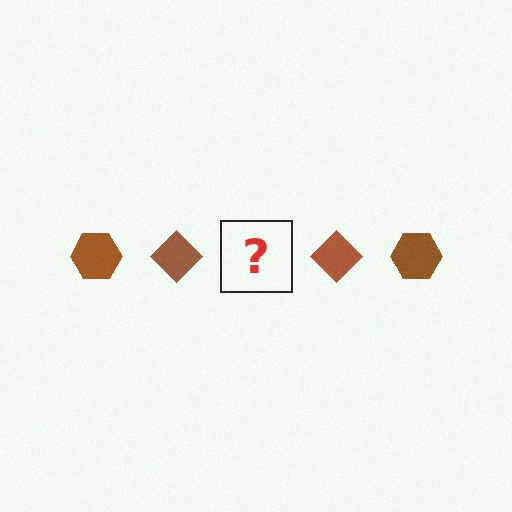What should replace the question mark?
The question mark should be replaced with a brown hexagon.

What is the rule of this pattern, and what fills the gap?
The rule is that the pattern cycles through hexagon, diamond shapes in brown. The gap should be filled with a brown hexagon.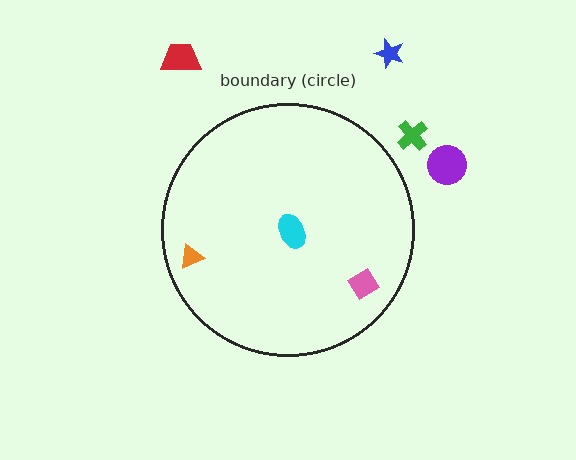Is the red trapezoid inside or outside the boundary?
Outside.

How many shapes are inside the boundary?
3 inside, 4 outside.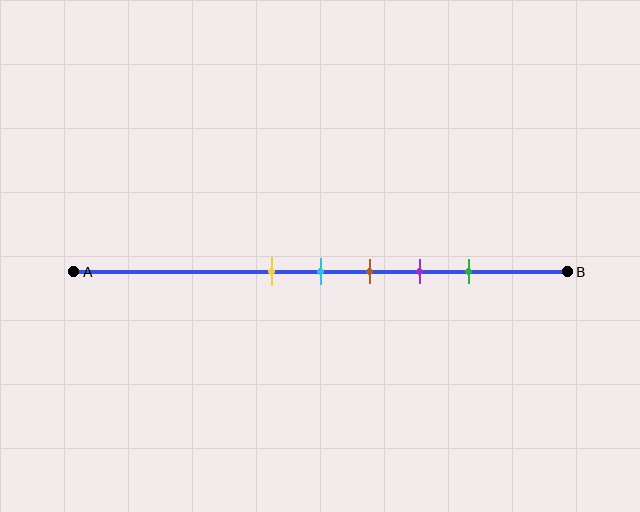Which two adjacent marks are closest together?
The yellow and cyan marks are the closest adjacent pair.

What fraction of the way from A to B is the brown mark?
The brown mark is approximately 60% (0.6) of the way from A to B.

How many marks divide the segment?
There are 5 marks dividing the segment.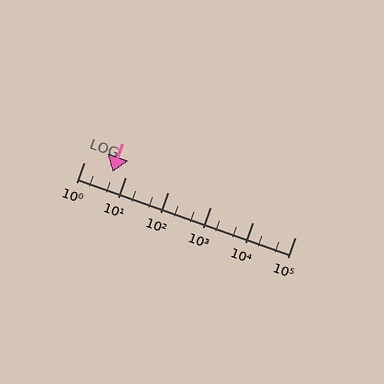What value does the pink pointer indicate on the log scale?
The pointer indicates approximately 4.7.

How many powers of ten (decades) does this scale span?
The scale spans 5 decades, from 1 to 100000.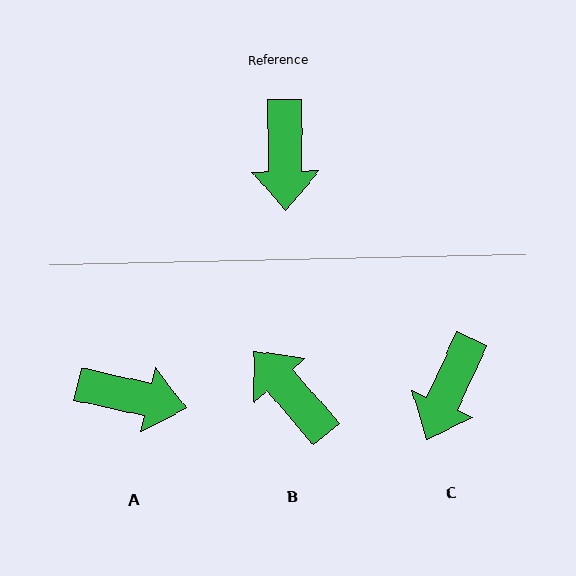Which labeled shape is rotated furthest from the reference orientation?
B, about 139 degrees away.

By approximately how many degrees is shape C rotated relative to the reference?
Approximately 25 degrees clockwise.